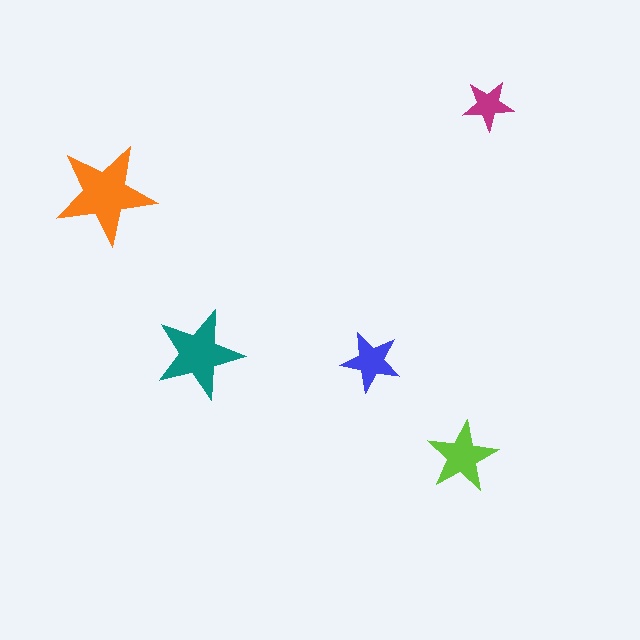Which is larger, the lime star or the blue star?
The lime one.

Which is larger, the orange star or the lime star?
The orange one.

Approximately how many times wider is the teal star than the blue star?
About 1.5 times wider.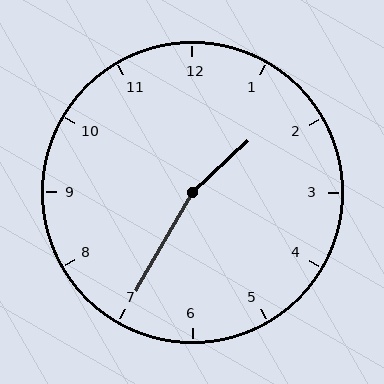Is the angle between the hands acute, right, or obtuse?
It is obtuse.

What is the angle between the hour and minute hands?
Approximately 162 degrees.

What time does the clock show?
1:35.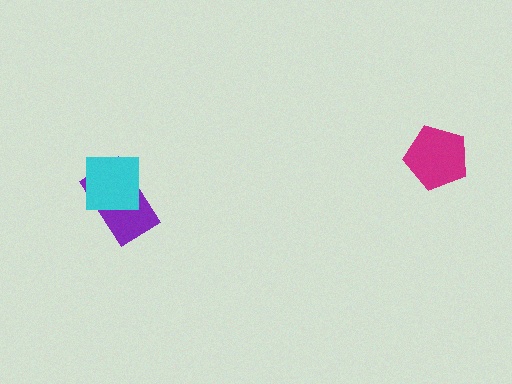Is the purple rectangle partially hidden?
Yes, it is partially covered by another shape.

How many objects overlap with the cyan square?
1 object overlaps with the cyan square.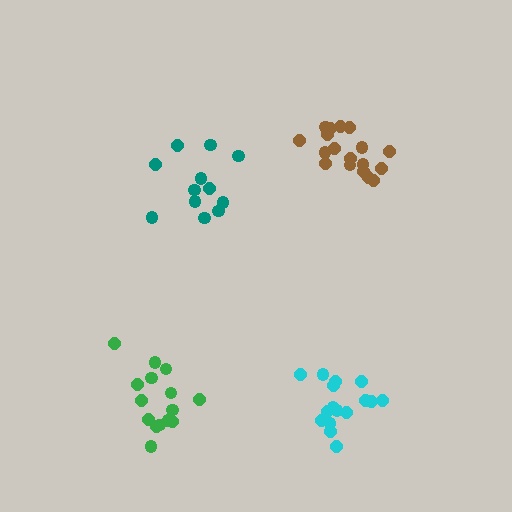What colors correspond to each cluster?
The clusters are colored: teal, cyan, green, brown.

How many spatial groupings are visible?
There are 4 spatial groupings.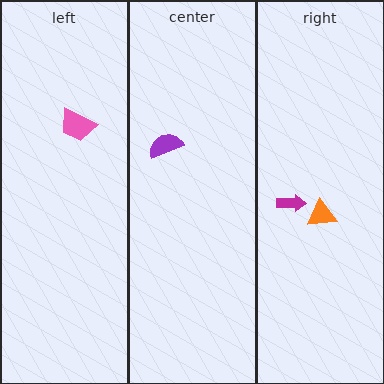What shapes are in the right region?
The orange triangle, the magenta arrow.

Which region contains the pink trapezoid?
The left region.